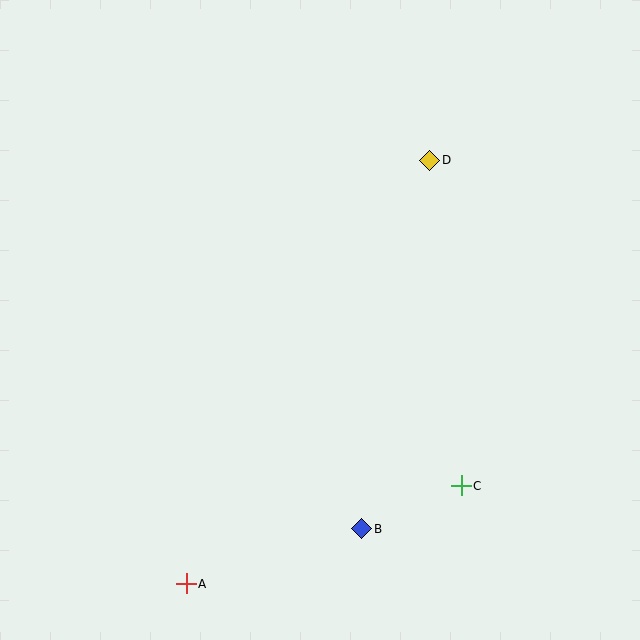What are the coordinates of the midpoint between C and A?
The midpoint between C and A is at (324, 535).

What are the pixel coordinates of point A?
Point A is at (186, 584).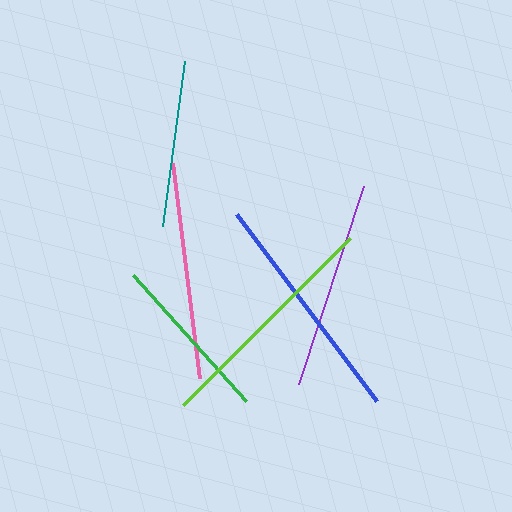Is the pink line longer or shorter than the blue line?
The blue line is longer than the pink line.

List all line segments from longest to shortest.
From longest to shortest: lime, blue, pink, purple, green, teal.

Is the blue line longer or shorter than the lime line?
The lime line is longer than the blue line.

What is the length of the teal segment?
The teal segment is approximately 167 pixels long.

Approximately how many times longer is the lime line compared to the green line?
The lime line is approximately 1.4 times the length of the green line.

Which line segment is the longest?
The lime line is the longest at approximately 236 pixels.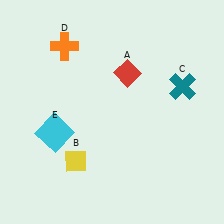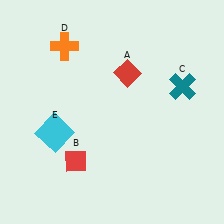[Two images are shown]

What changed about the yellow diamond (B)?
In Image 1, B is yellow. In Image 2, it changed to red.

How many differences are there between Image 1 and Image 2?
There is 1 difference between the two images.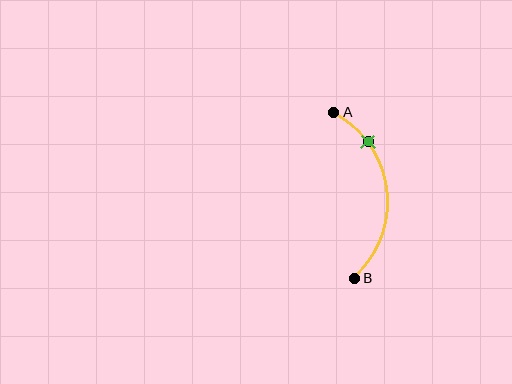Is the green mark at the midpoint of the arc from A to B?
No. The green mark lies on the arc but is closer to endpoint A. The arc midpoint would be at the point on the curve equidistant along the arc from both A and B.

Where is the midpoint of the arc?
The arc midpoint is the point on the curve farthest from the straight line joining A and B. It sits to the right of that line.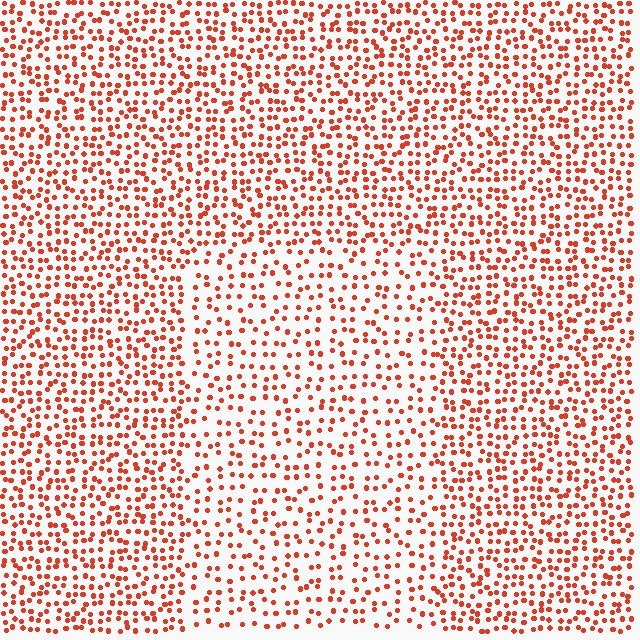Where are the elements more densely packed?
The elements are more densely packed outside the rectangle boundary.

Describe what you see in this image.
The image contains small red elements arranged at two different densities. A rectangle-shaped region is visible where the elements are less densely packed than the surrounding area.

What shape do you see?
I see a rectangle.